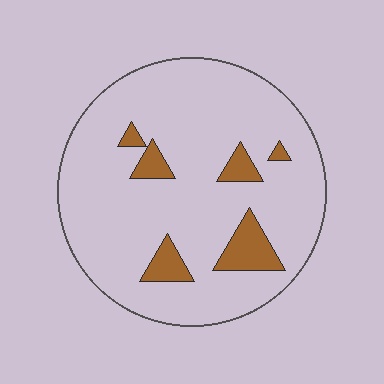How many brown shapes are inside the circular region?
6.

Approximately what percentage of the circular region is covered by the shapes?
Approximately 10%.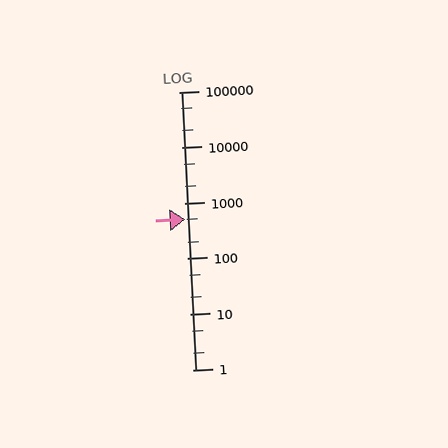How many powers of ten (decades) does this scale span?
The scale spans 5 decades, from 1 to 100000.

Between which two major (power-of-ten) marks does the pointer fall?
The pointer is between 100 and 1000.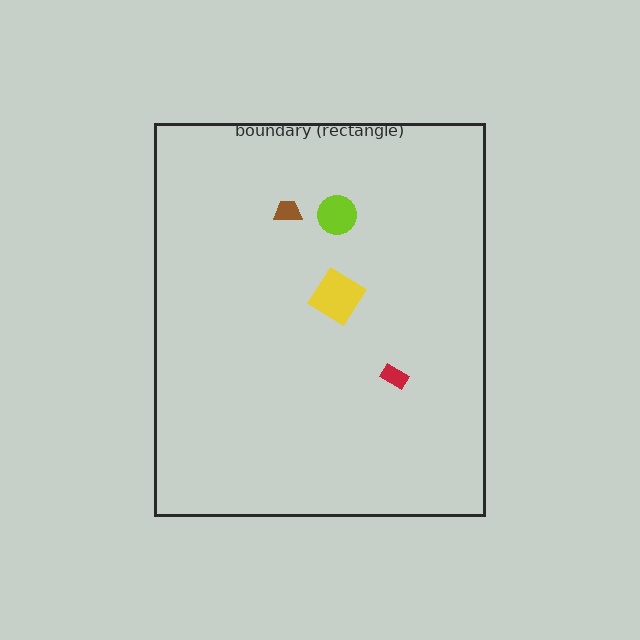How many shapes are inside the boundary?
4 inside, 0 outside.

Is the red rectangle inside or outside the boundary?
Inside.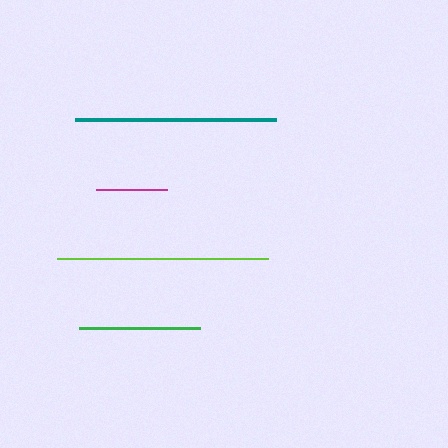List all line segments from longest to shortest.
From longest to shortest: lime, teal, green, magenta.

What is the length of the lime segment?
The lime segment is approximately 211 pixels long.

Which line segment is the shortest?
The magenta line is the shortest at approximately 71 pixels.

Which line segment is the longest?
The lime line is the longest at approximately 211 pixels.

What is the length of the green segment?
The green segment is approximately 120 pixels long.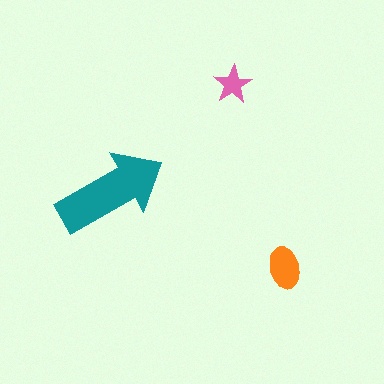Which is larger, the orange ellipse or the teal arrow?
The teal arrow.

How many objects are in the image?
There are 3 objects in the image.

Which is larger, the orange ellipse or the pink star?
The orange ellipse.